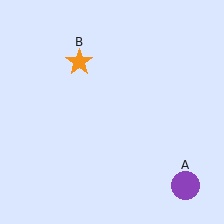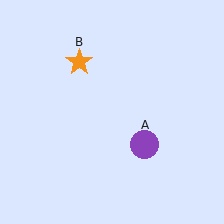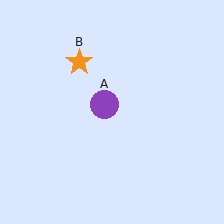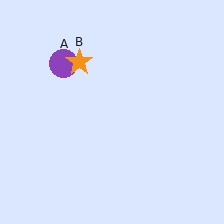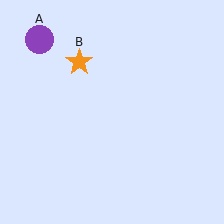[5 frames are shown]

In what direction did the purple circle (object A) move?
The purple circle (object A) moved up and to the left.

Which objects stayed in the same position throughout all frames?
Orange star (object B) remained stationary.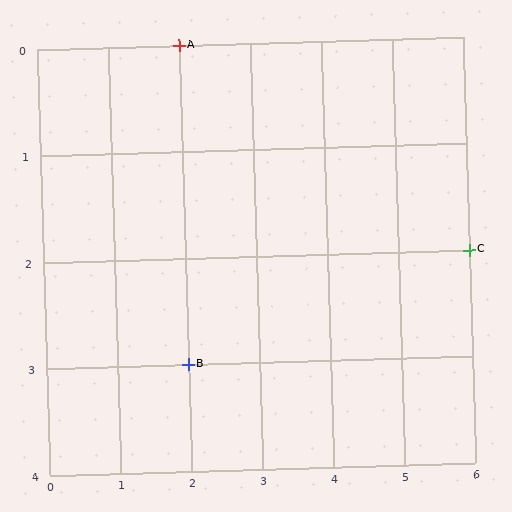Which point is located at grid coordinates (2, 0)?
Point A is at (2, 0).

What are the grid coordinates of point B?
Point B is at grid coordinates (2, 3).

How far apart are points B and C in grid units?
Points B and C are 4 columns and 1 row apart (about 4.1 grid units diagonally).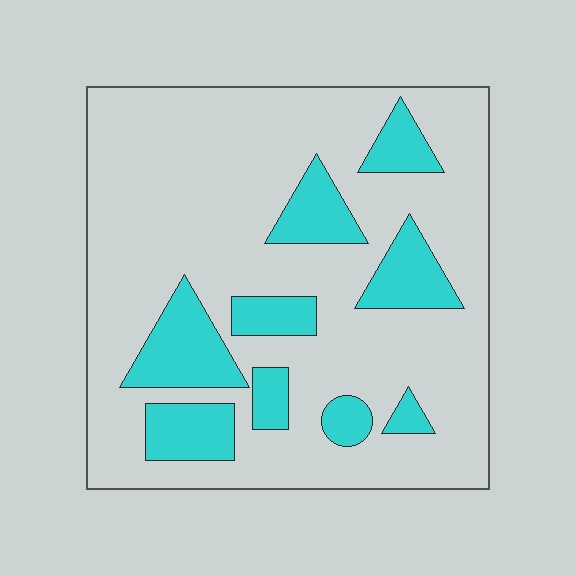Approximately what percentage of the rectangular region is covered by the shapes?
Approximately 20%.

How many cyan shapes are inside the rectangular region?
9.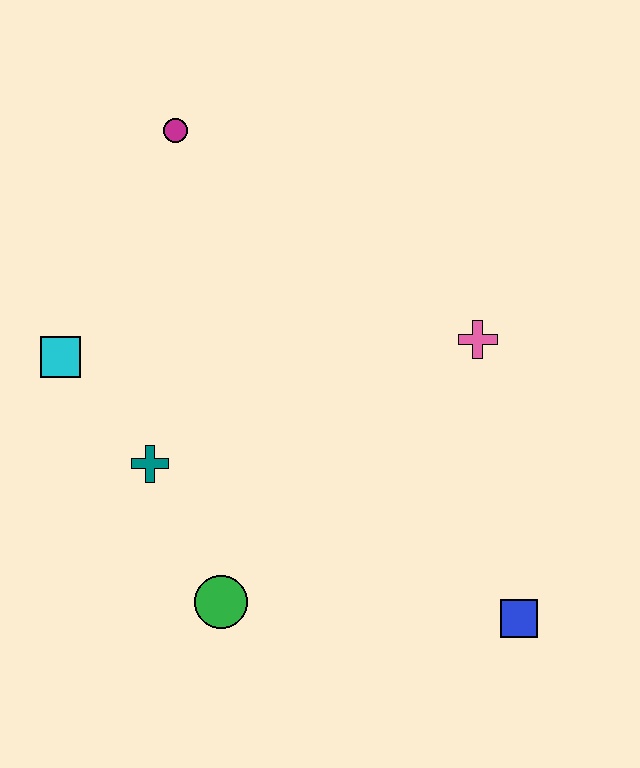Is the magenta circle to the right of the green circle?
No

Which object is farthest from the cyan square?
The blue square is farthest from the cyan square.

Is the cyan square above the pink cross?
No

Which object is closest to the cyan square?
The teal cross is closest to the cyan square.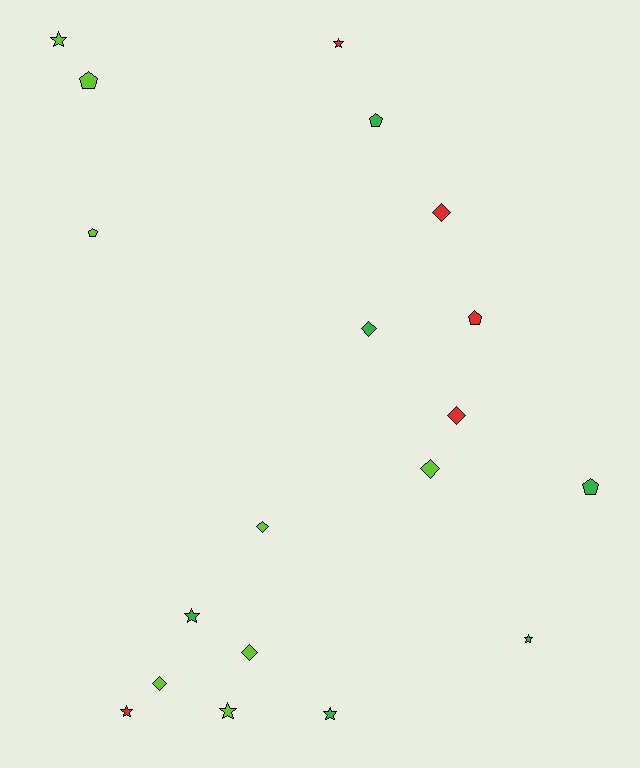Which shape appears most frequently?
Star, with 7 objects.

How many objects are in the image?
There are 19 objects.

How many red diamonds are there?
There are 2 red diamonds.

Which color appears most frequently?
Lime, with 8 objects.